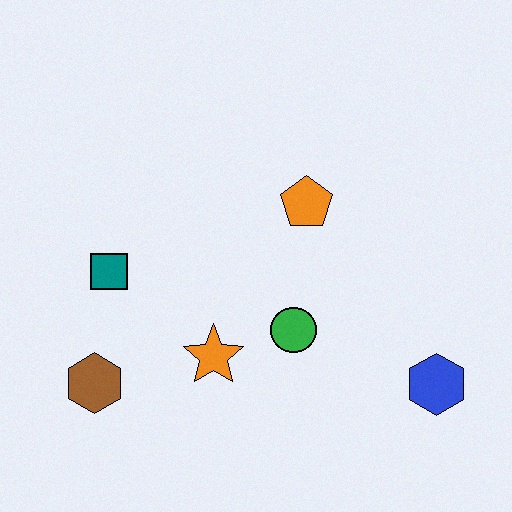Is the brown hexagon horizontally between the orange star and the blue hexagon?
No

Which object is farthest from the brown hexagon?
The blue hexagon is farthest from the brown hexagon.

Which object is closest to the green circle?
The orange star is closest to the green circle.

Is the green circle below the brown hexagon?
No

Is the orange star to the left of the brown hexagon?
No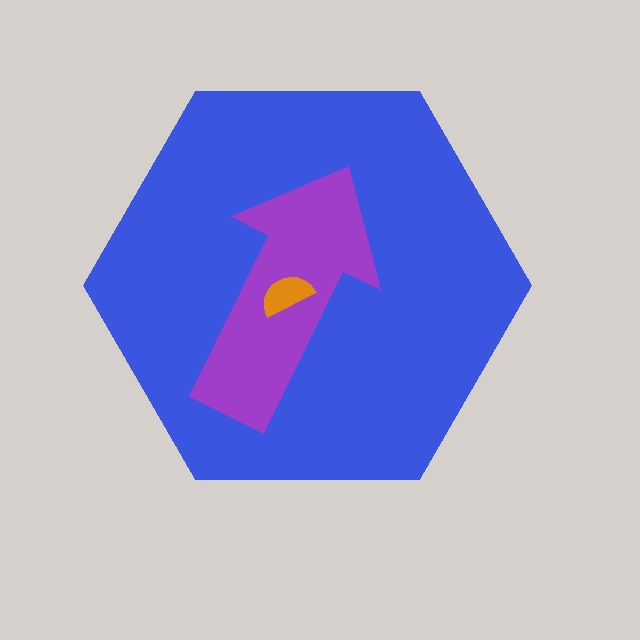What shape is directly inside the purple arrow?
The orange semicircle.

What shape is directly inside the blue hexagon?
The purple arrow.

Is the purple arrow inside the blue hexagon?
Yes.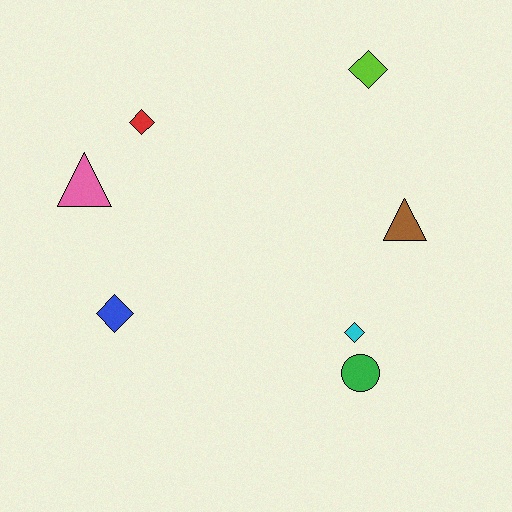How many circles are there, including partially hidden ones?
There is 1 circle.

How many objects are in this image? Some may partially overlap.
There are 7 objects.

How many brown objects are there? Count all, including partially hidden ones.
There is 1 brown object.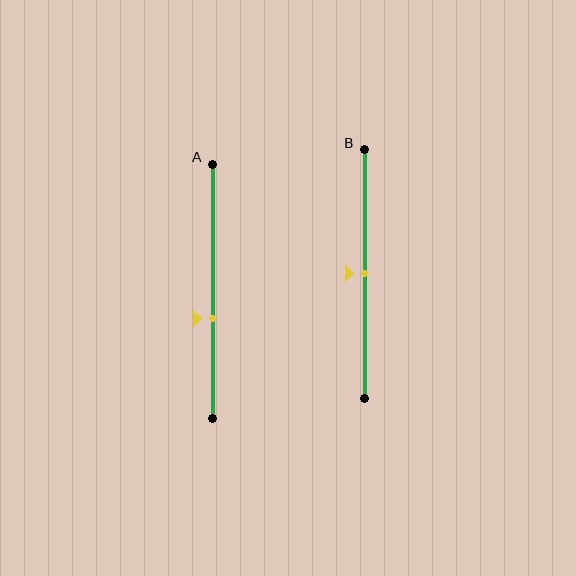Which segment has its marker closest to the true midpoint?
Segment B has its marker closest to the true midpoint.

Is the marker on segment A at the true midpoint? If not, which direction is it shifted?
No, the marker on segment A is shifted downward by about 11% of the segment length.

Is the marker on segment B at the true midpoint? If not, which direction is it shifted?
Yes, the marker on segment B is at the true midpoint.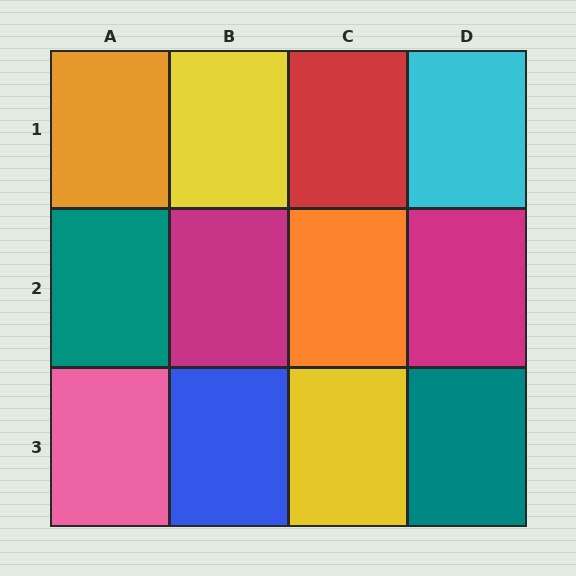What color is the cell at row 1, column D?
Cyan.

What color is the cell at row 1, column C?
Red.